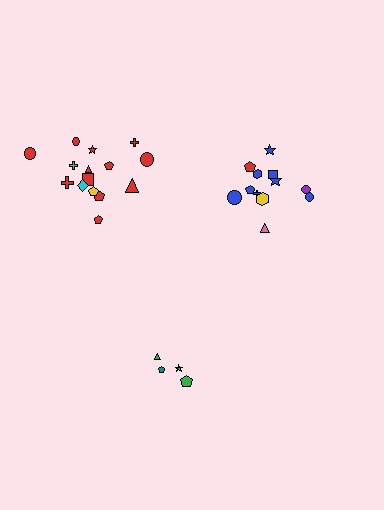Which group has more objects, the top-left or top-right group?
The top-left group.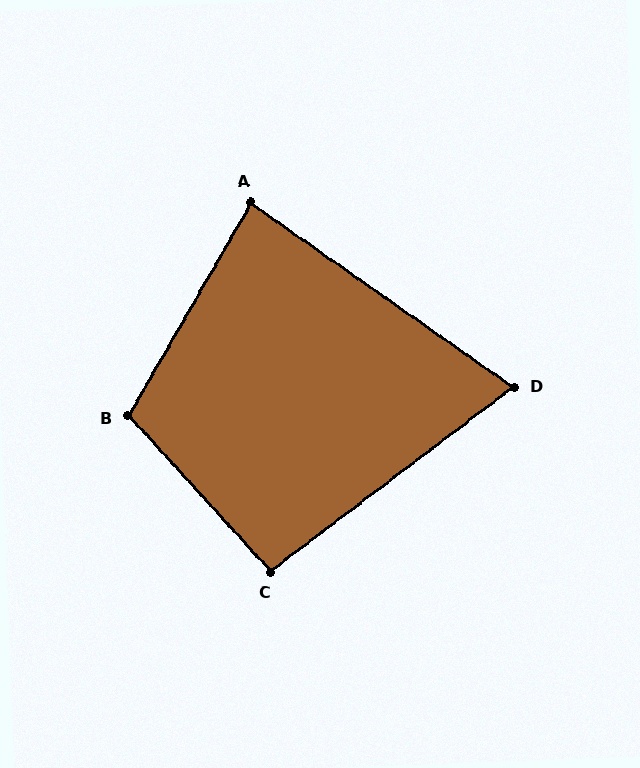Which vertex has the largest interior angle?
B, at approximately 108 degrees.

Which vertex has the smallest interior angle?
D, at approximately 72 degrees.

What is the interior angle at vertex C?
Approximately 95 degrees (obtuse).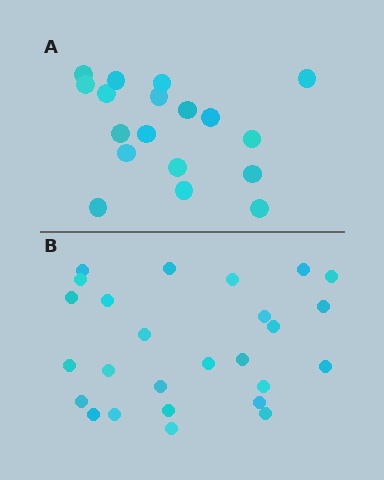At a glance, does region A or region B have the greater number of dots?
Region B (the bottom region) has more dots.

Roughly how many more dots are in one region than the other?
Region B has roughly 8 or so more dots than region A.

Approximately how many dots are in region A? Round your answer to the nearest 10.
About 20 dots. (The exact count is 18, which rounds to 20.)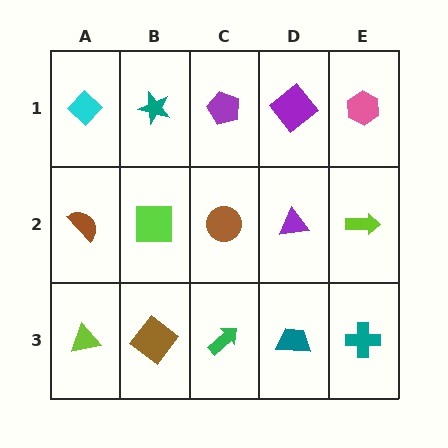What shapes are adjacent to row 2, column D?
A purple diamond (row 1, column D), a teal trapezoid (row 3, column D), a brown circle (row 2, column C), a lime arrow (row 2, column E).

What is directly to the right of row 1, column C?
A purple diamond.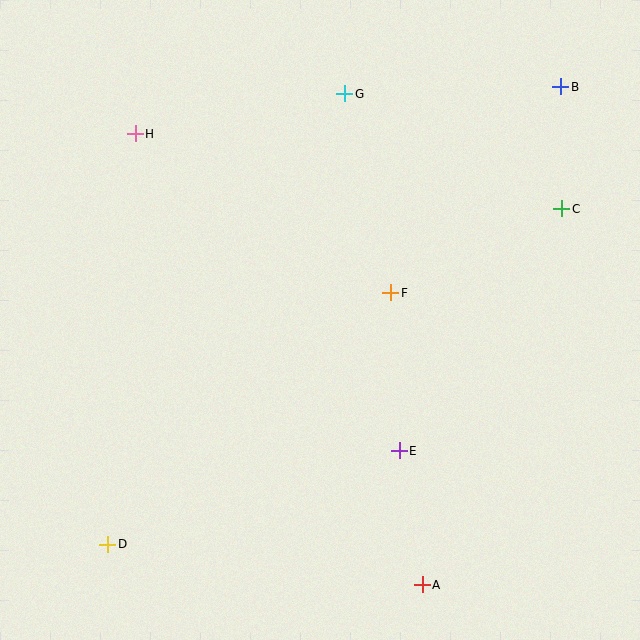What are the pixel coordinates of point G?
Point G is at (345, 94).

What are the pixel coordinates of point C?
Point C is at (562, 209).